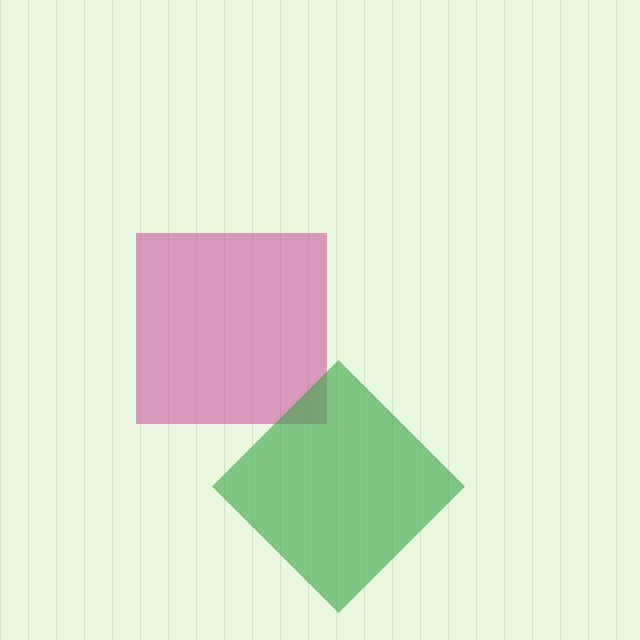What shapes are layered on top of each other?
The layered shapes are: a magenta square, a green diamond.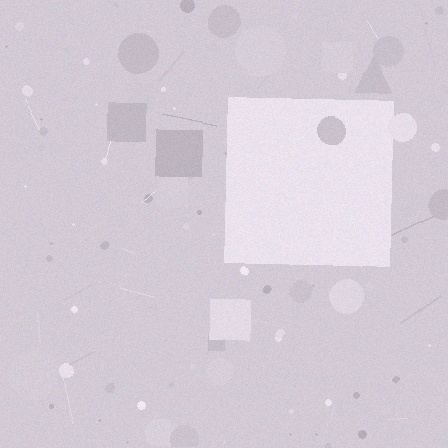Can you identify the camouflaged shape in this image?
The camouflaged shape is a square.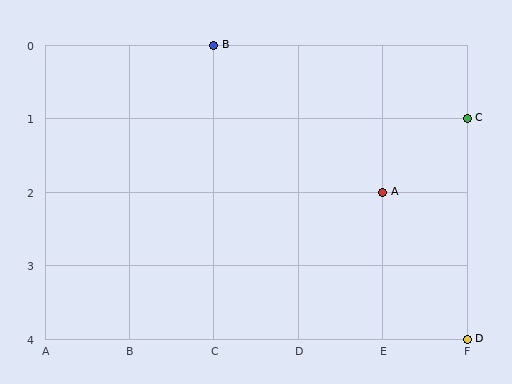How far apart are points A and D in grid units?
Points A and D are 1 column and 2 rows apart (about 2.2 grid units diagonally).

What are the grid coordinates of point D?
Point D is at grid coordinates (F, 4).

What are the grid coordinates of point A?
Point A is at grid coordinates (E, 2).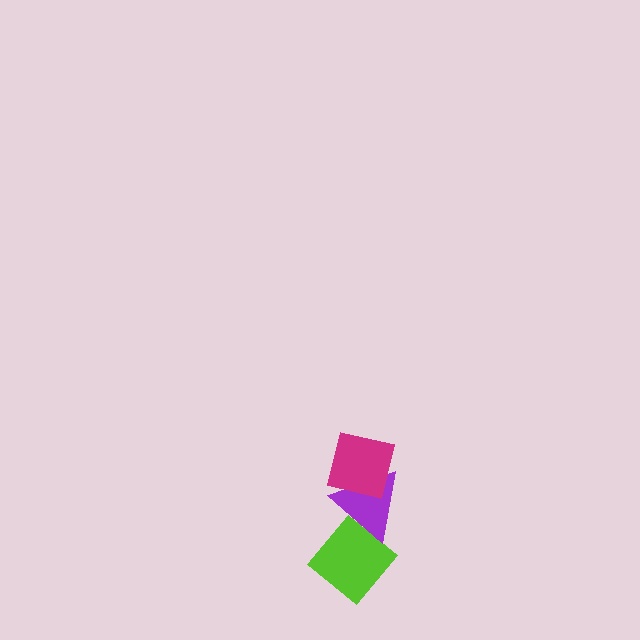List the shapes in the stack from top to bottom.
From top to bottom: the magenta square, the purple triangle, the lime diamond.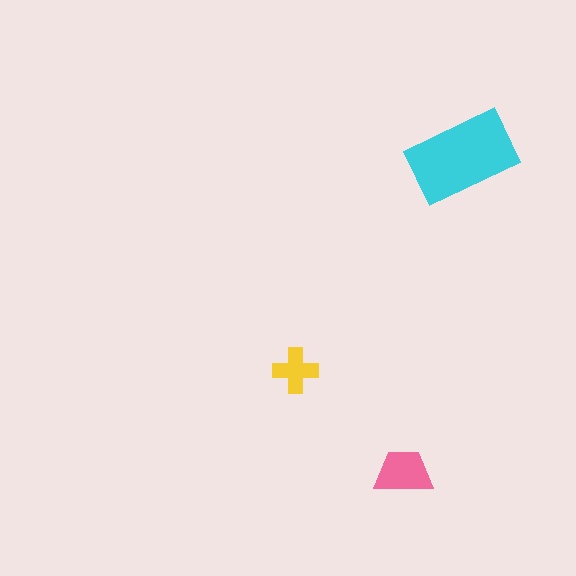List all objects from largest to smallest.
The cyan rectangle, the pink trapezoid, the yellow cross.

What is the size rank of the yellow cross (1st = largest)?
3rd.